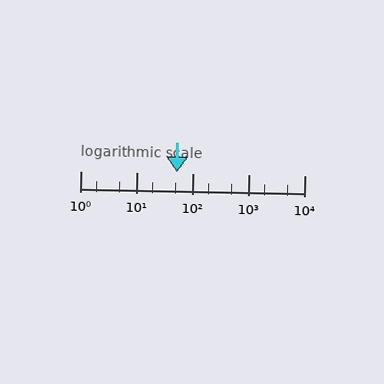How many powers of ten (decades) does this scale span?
The scale spans 4 decades, from 1 to 10000.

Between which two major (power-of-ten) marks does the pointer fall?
The pointer is between 10 and 100.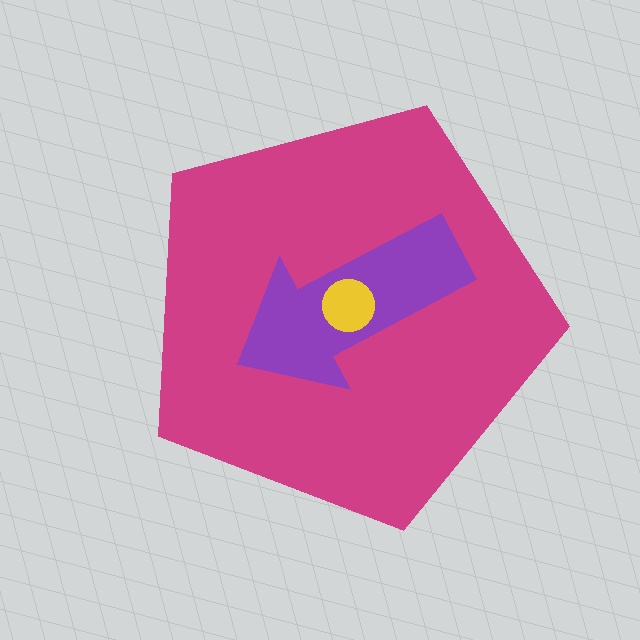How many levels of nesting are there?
3.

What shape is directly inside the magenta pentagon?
The purple arrow.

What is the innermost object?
The yellow circle.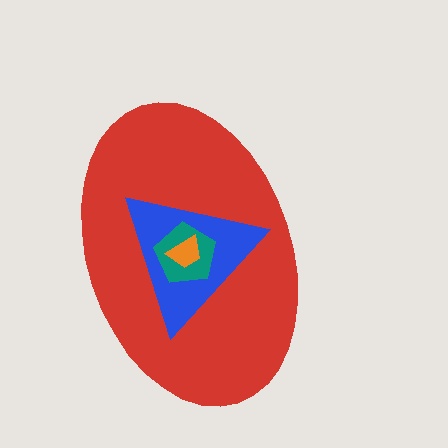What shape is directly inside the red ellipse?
The blue triangle.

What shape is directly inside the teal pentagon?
The orange trapezoid.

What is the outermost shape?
The red ellipse.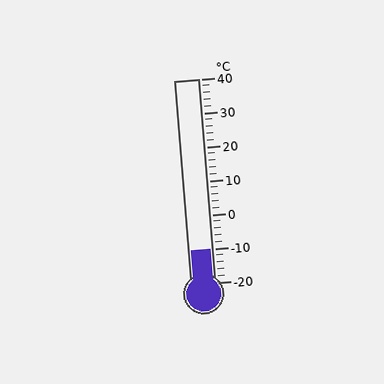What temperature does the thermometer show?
The thermometer shows approximately -10°C.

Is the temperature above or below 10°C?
The temperature is below 10°C.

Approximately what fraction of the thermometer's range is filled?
The thermometer is filled to approximately 15% of its range.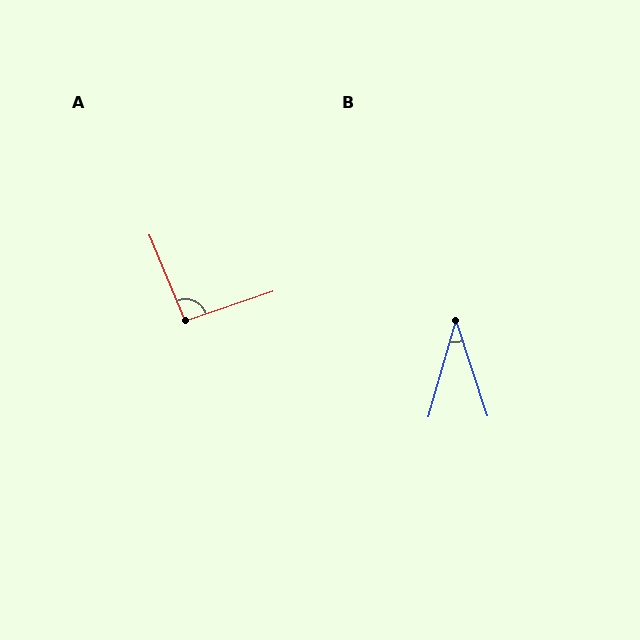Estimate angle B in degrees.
Approximately 34 degrees.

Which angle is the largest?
A, at approximately 94 degrees.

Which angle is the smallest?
B, at approximately 34 degrees.